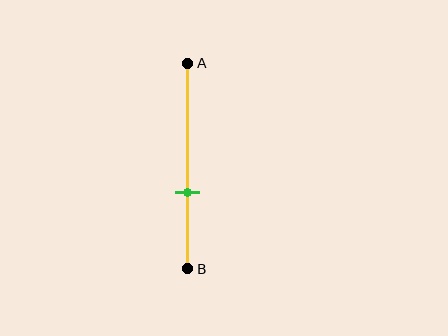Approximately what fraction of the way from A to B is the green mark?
The green mark is approximately 65% of the way from A to B.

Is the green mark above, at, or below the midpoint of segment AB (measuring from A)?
The green mark is below the midpoint of segment AB.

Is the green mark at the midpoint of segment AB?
No, the mark is at about 65% from A, not at the 50% midpoint.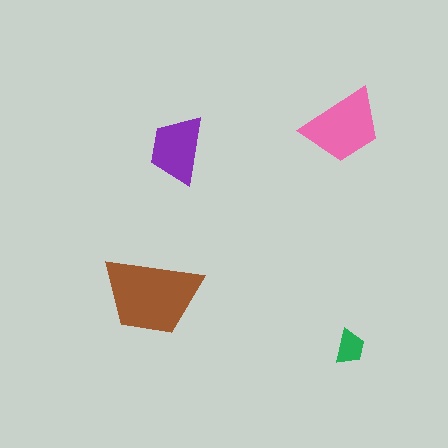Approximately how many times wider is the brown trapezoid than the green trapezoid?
About 3 times wider.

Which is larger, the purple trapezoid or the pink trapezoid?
The pink one.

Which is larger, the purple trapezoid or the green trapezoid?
The purple one.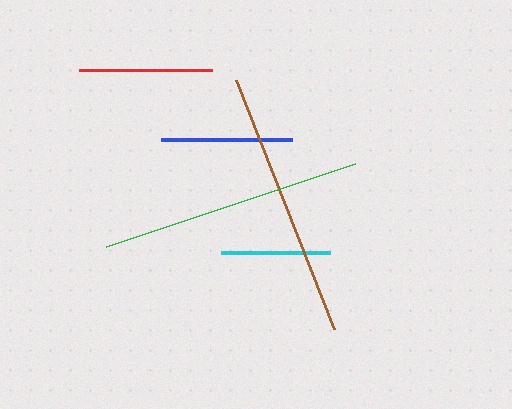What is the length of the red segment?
The red segment is approximately 133 pixels long.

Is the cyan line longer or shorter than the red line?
The red line is longer than the cyan line.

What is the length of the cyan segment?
The cyan segment is approximately 109 pixels long.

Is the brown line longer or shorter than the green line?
The brown line is longer than the green line.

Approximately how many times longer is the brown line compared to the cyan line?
The brown line is approximately 2.4 times the length of the cyan line.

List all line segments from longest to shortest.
From longest to shortest: brown, green, red, blue, cyan.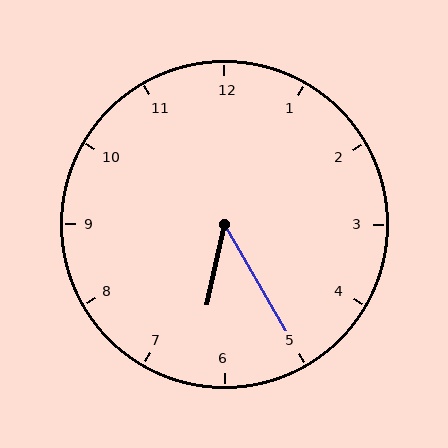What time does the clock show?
6:25.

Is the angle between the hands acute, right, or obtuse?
It is acute.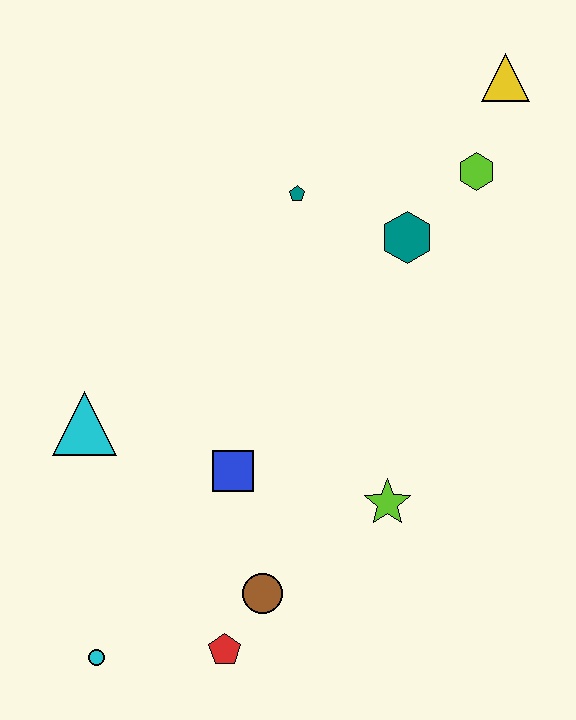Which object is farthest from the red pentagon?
The yellow triangle is farthest from the red pentagon.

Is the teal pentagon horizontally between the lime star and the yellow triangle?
No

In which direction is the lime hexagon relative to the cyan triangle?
The lime hexagon is to the right of the cyan triangle.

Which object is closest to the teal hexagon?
The lime hexagon is closest to the teal hexagon.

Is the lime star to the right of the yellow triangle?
No